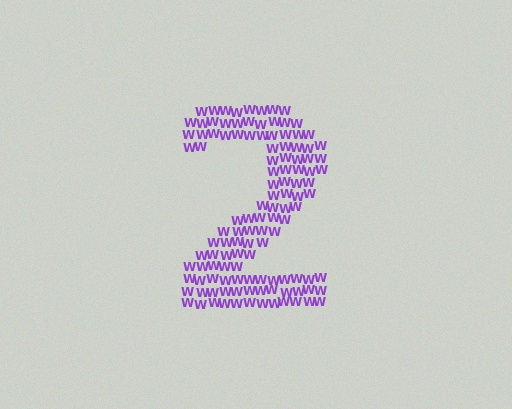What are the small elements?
The small elements are letter W's.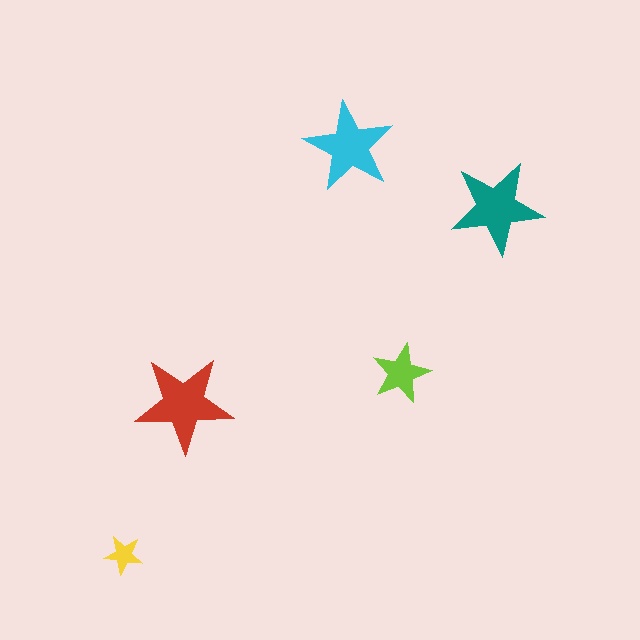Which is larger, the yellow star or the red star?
The red one.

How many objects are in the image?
There are 5 objects in the image.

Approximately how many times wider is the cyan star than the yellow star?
About 2.5 times wider.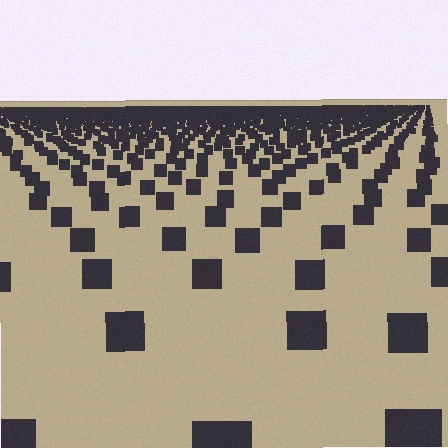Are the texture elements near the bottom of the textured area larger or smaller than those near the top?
Larger. Near the bottom, elements are closer to the viewer and appear at a bigger on-screen size.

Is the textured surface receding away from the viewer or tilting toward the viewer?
The surface is receding away from the viewer. Texture elements get smaller and denser toward the top.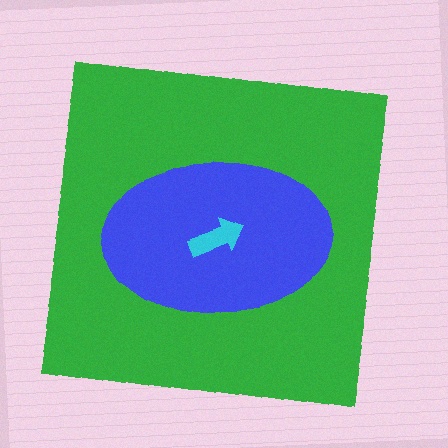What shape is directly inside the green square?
The blue ellipse.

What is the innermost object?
The cyan arrow.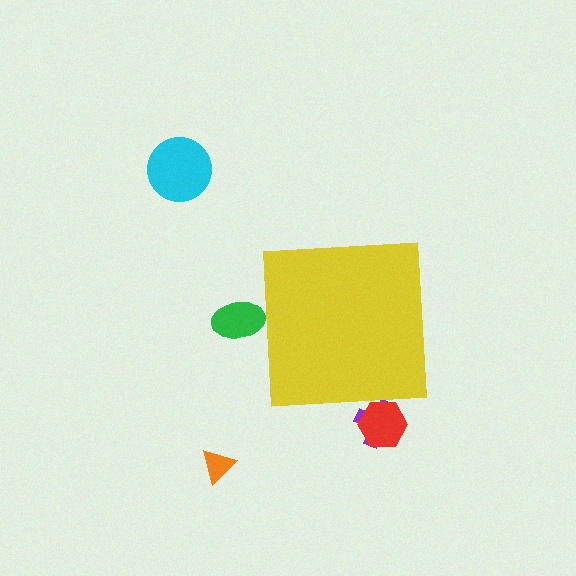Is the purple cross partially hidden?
Yes, the purple cross is partially hidden behind the yellow square.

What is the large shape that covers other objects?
A yellow square.